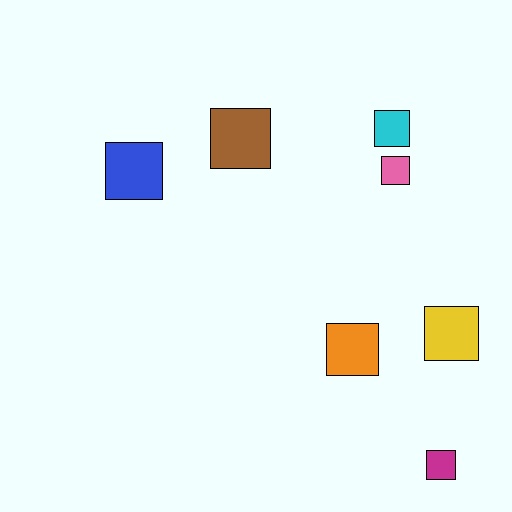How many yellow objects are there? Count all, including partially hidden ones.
There is 1 yellow object.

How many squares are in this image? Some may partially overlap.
There are 7 squares.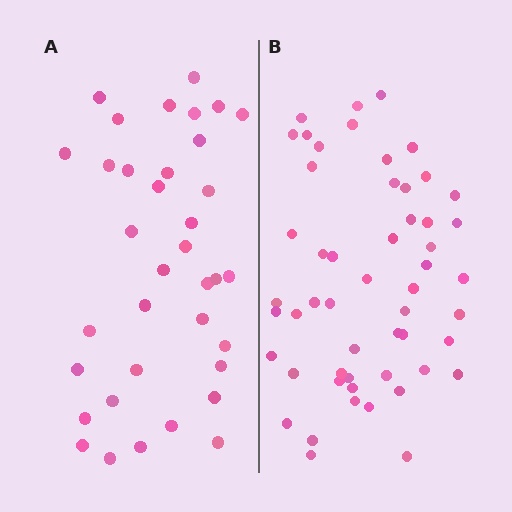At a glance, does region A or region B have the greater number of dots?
Region B (the right region) has more dots.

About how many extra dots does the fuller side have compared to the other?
Region B has approximately 15 more dots than region A.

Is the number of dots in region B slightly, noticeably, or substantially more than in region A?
Region B has substantially more. The ratio is roughly 1.5 to 1.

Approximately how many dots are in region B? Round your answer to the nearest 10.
About 50 dots. (The exact count is 53, which rounds to 50.)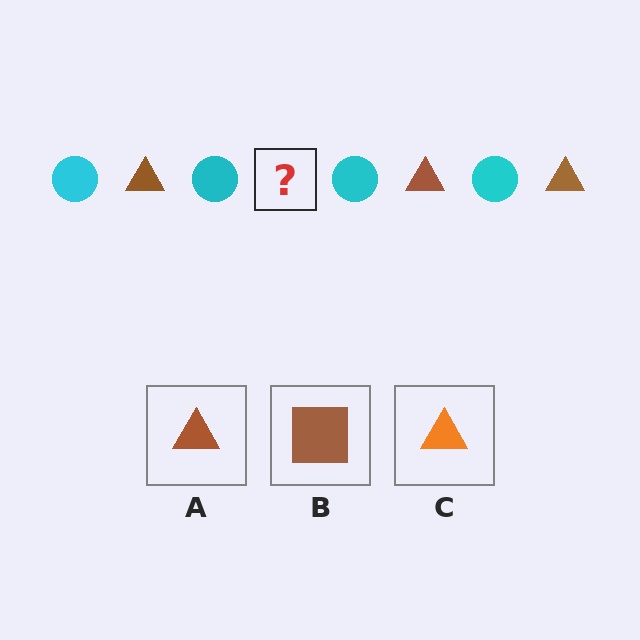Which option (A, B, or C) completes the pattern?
A.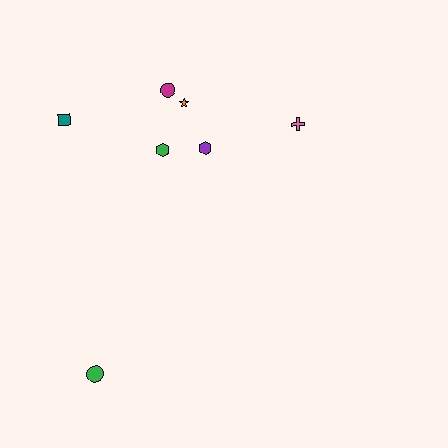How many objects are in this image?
There are 7 objects.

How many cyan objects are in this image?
There are no cyan objects.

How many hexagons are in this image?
There are 2 hexagons.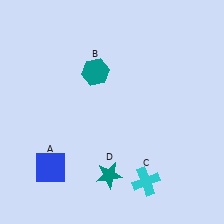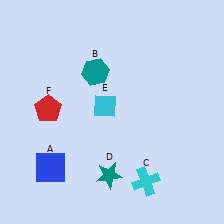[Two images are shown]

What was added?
A cyan diamond (E), a red pentagon (F) were added in Image 2.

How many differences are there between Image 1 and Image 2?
There are 2 differences between the two images.